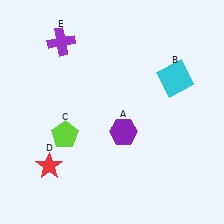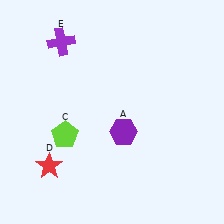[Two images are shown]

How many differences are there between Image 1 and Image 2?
There is 1 difference between the two images.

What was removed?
The cyan square (B) was removed in Image 2.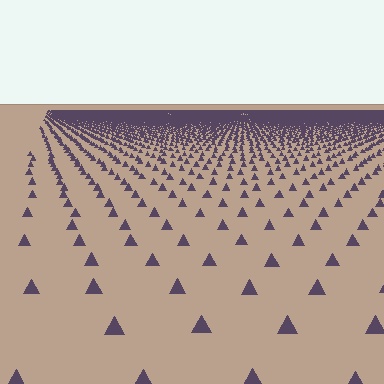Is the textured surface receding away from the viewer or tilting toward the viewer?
The surface is receding away from the viewer. Texture elements get smaller and denser toward the top.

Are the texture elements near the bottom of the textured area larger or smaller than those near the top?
Larger. Near the bottom, elements are closer to the viewer and appear at a bigger on-screen size.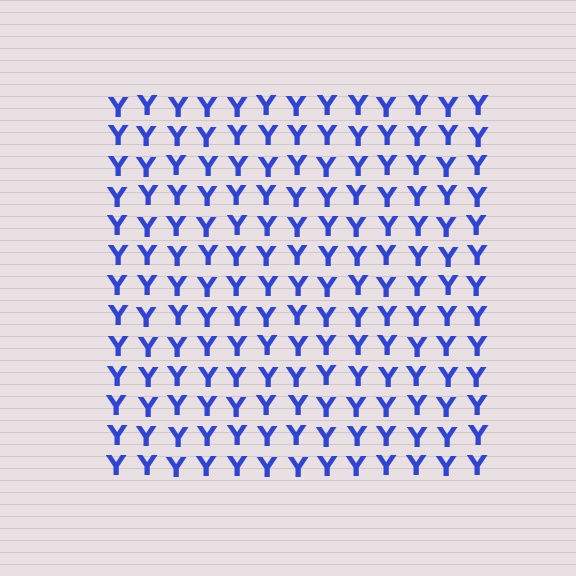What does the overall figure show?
The overall figure shows a square.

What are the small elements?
The small elements are letter Y's.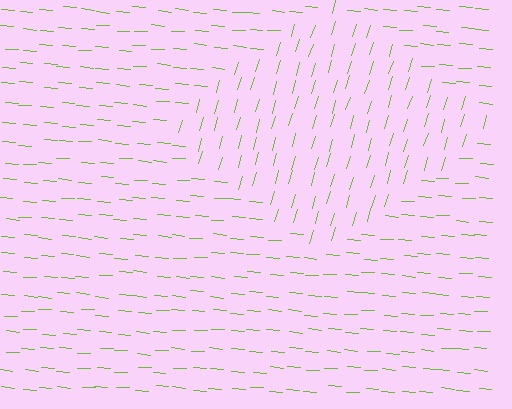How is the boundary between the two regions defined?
The boundary is defined purely by a change in line orientation (approximately 78 degrees difference). All lines are the same color and thickness.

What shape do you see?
I see a diamond.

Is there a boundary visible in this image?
Yes, there is a texture boundary formed by a change in line orientation.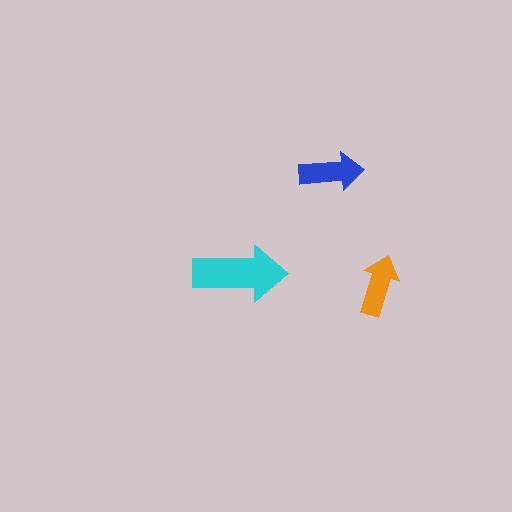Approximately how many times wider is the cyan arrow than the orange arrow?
About 1.5 times wider.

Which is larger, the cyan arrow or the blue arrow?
The cyan one.